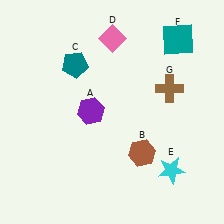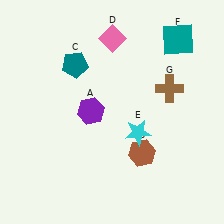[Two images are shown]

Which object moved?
The cyan star (E) moved up.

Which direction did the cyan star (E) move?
The cyan star (E) moved up.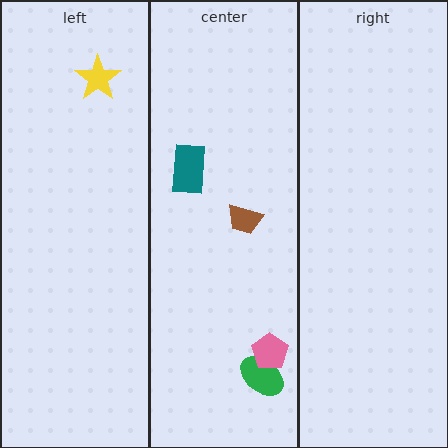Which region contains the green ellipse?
The center region.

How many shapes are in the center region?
4.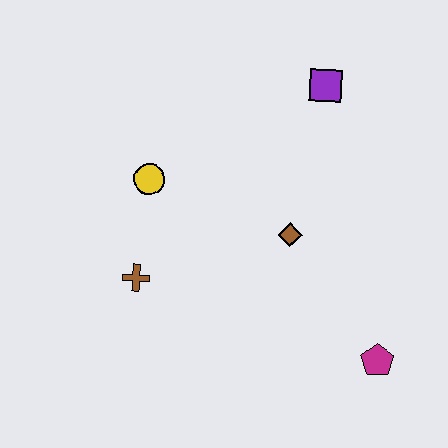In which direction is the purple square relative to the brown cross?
The purple square is above the brown cross.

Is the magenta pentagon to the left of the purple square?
No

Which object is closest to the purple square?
The brown diamond is closest to the purple square.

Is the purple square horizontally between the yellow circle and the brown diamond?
No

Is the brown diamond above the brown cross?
Yes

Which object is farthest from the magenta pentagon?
The yellow circle is farthest from the magenta pentagon.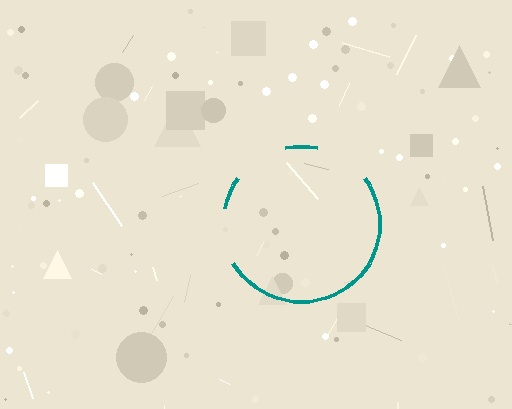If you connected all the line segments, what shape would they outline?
They would outline a circle.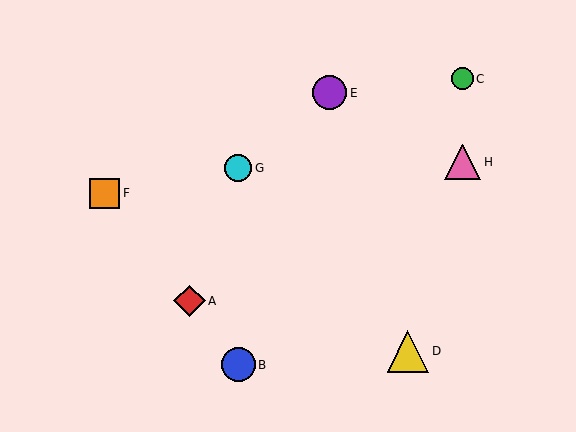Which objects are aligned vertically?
Objects B, G are aligned vertically.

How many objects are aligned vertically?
2 objects (B, G) are aligned vertically.